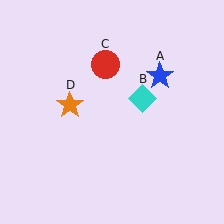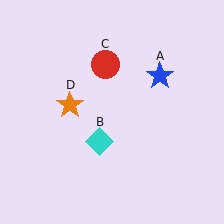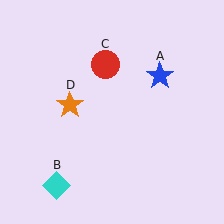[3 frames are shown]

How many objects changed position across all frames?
1 object changed position: cyan diamond (object B).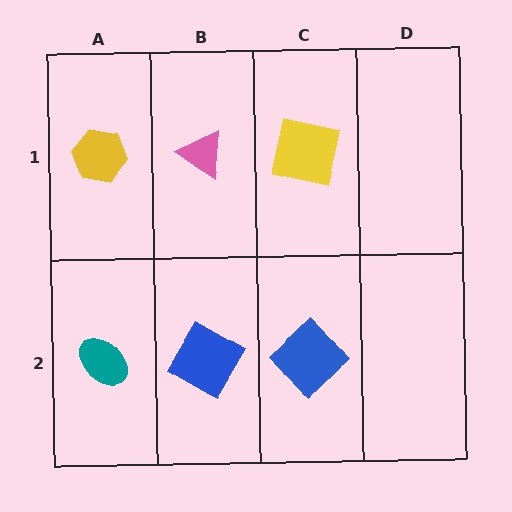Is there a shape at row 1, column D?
No, that cell is empty.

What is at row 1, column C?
A yellow square.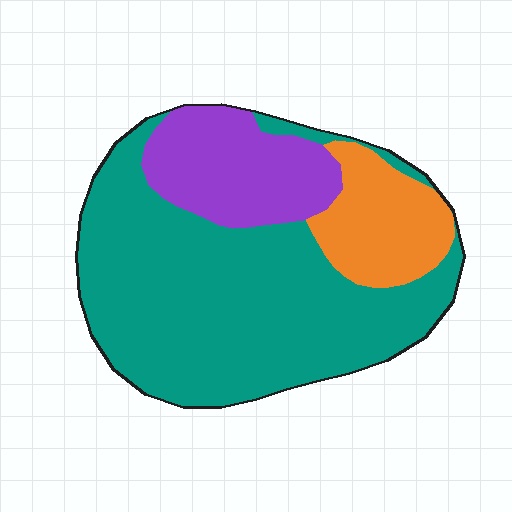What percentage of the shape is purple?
Purple takes up between a sixth and a third of the shape.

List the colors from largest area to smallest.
From largest to smallest: teal, purple, orange.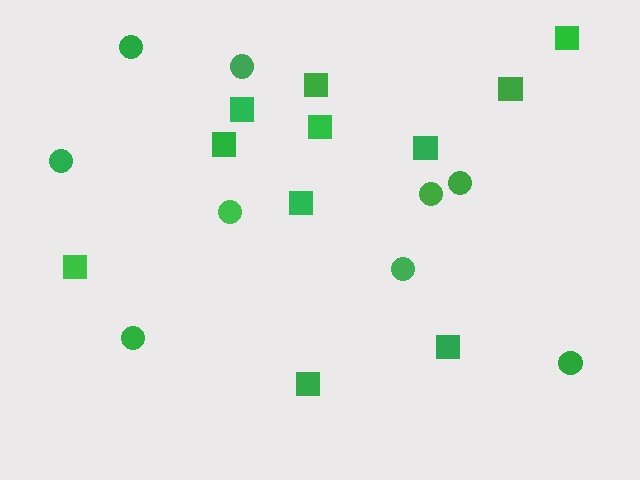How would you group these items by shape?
There are 2 groups: one group of circles (9) and one group of squares (11).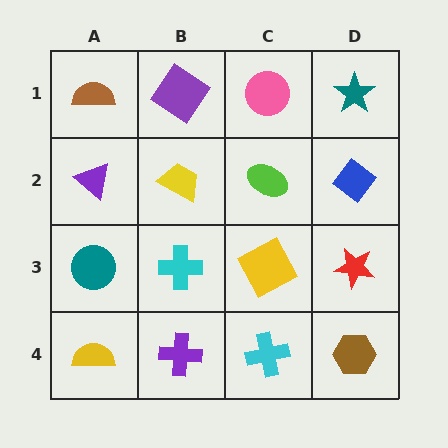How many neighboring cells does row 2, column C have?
4.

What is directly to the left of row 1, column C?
A purple diamond.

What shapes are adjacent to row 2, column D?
A teal star (row 1, column D), a red star (row 3, column D), a lime ellipse (row 2, column C).